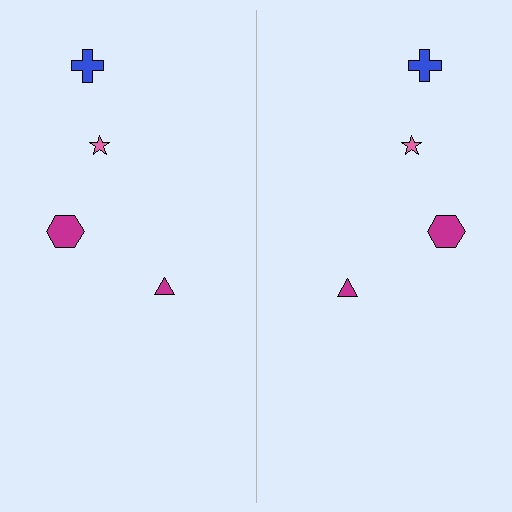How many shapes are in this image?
There are 8 shapes in this image.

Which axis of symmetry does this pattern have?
The pattern has a vertical axis of symmetry running through the center of the image.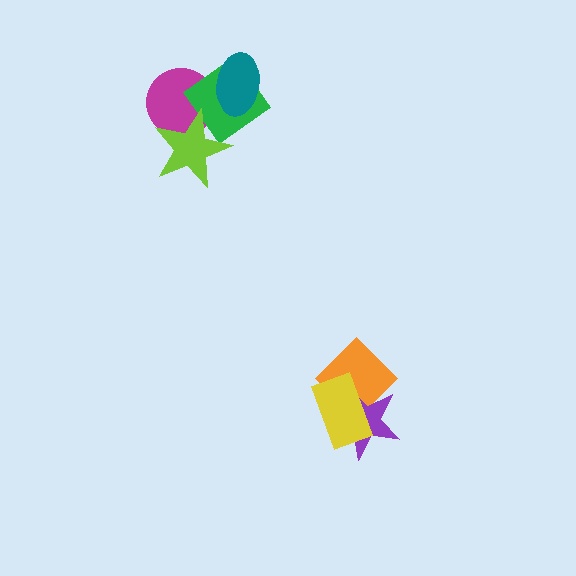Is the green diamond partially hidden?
Yes, it is partially covered by another shape.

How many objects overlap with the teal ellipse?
2 objects overlap with the teal ellipse.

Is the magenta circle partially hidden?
Yes, it is partially covered by another shape.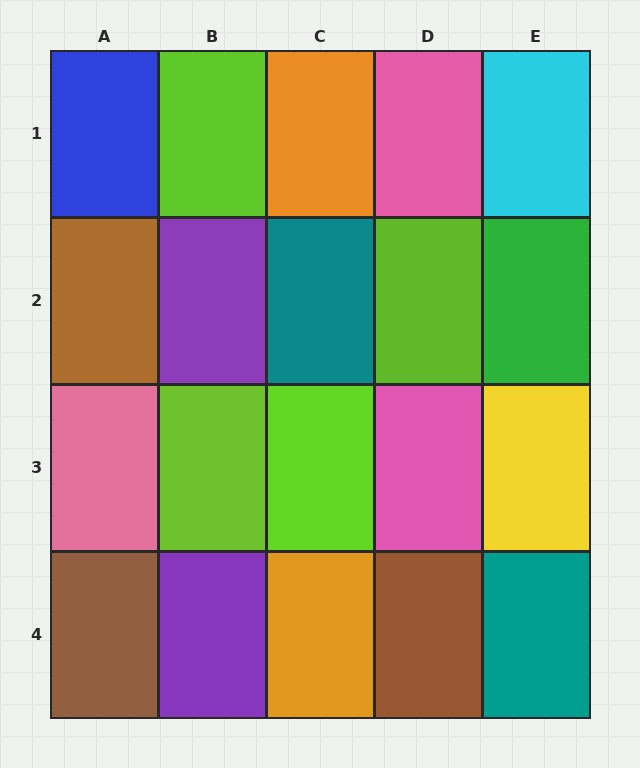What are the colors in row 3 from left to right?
Pink, lime, lime, pink, yellow.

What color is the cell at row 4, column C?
Orange.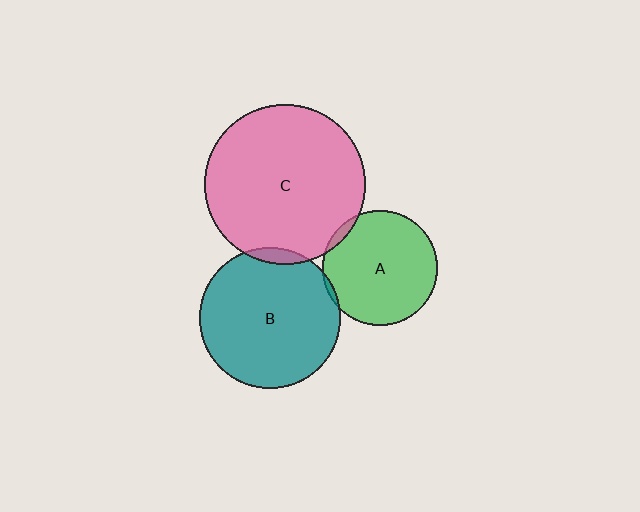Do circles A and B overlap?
Yes.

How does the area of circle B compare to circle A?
Approximately 1.5 times.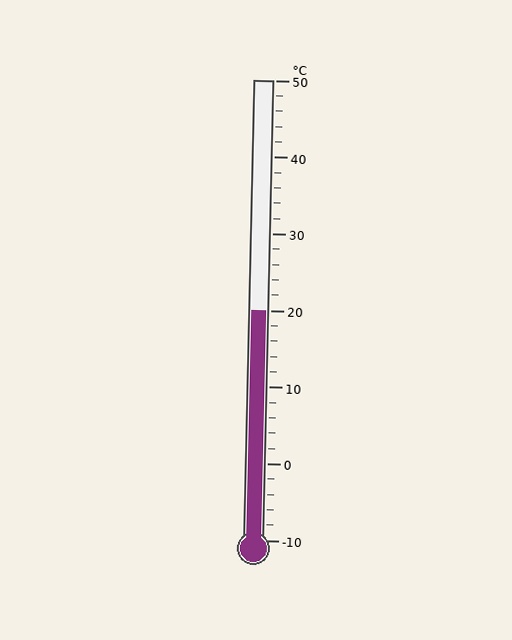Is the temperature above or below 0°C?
The temperature is above 0°C.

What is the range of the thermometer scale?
The thermometer scale ranges from -10°C to 50°C.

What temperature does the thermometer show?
The thermometer shows approximately 20°C.